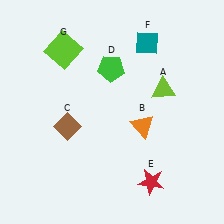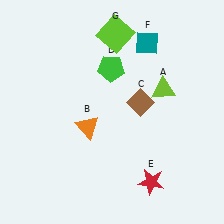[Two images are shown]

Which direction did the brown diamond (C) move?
The brown diamond (C) moved right.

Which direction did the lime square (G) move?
The lime square (G) moved right.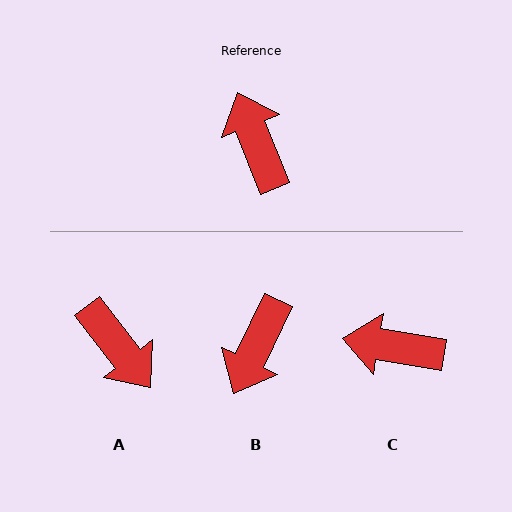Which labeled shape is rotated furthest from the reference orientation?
A, about 164 degrees away.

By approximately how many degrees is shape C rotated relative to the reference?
Approximately 59 degrees counter-clockwise.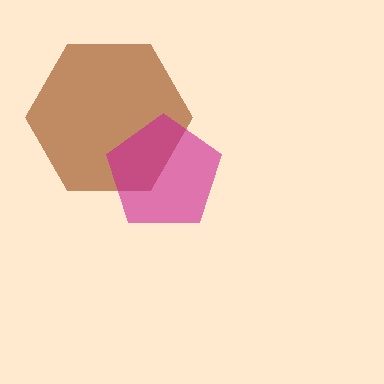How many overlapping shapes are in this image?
There are 2 overlapping shapes in the image.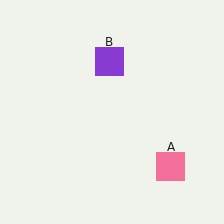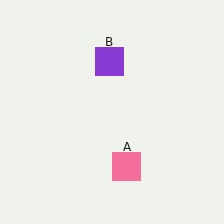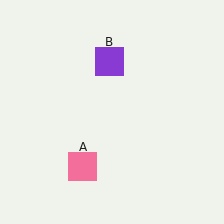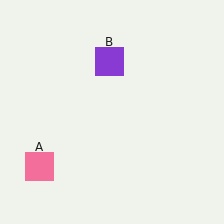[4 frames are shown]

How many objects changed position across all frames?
1 object changed position: pink square (object A).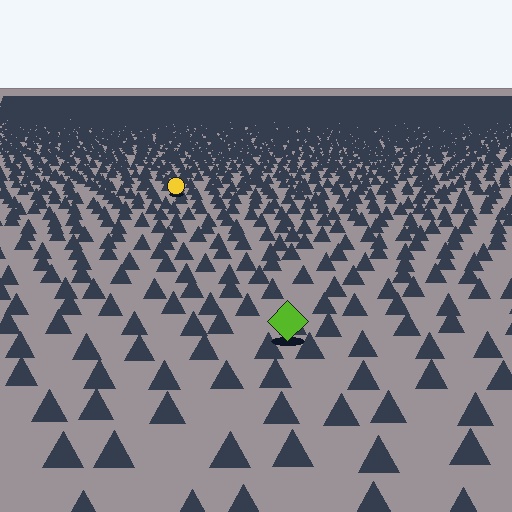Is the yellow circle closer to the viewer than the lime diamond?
No. The lime diamond is closer — you can tell from the texture gradient: the ground texture is coarser near it.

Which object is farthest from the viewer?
The yellow circle is farthest from the viewer. It appears smaller and the ground texture around it is denser.